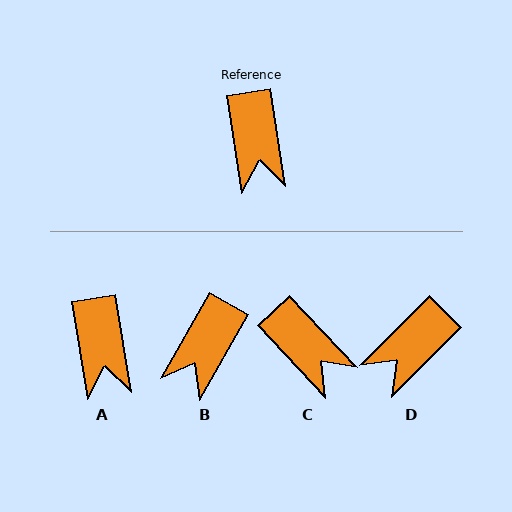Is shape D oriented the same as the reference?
No, it is off by about 54 degrees.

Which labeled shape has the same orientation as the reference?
A.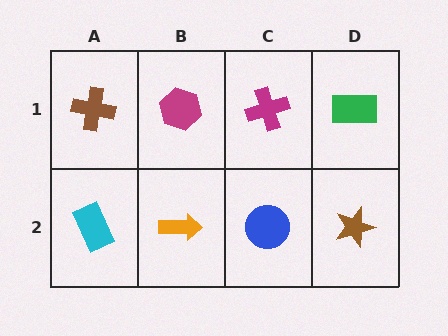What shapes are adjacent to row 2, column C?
A magenta cross (row 1, column C), an orange arrow (row 2, column B), a brown star (row 2, column D).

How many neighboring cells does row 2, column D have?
2.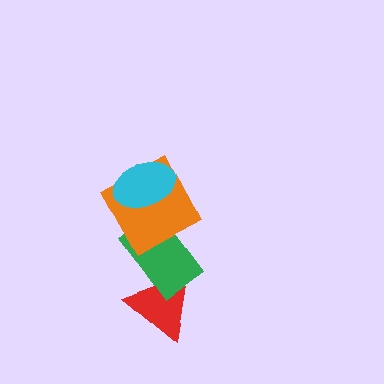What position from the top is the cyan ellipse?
The cyan ellipse is 1st from the top.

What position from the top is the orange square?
The orange square is 2nd from the top.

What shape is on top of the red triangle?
The green rectangle is on top of the red triangle.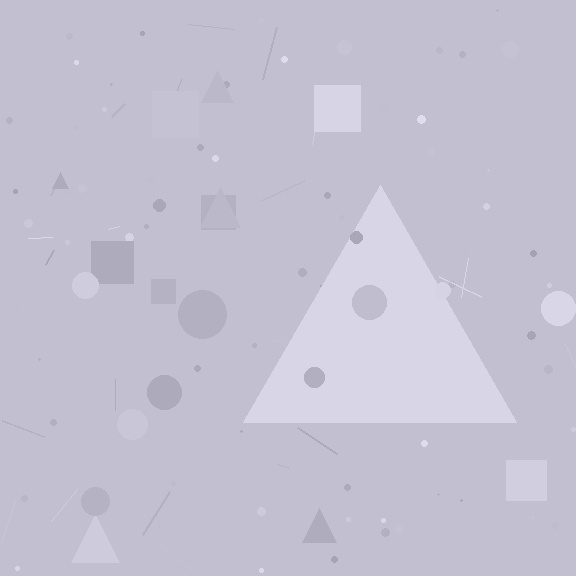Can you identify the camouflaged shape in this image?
The camouflaged shape is a triangle.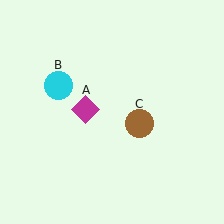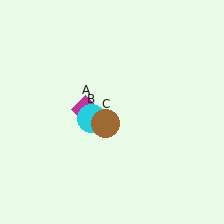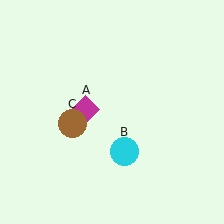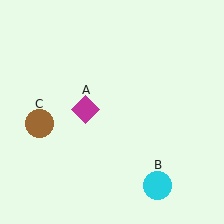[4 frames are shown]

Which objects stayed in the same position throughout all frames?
Magenta diamond (object A) remained stationary.